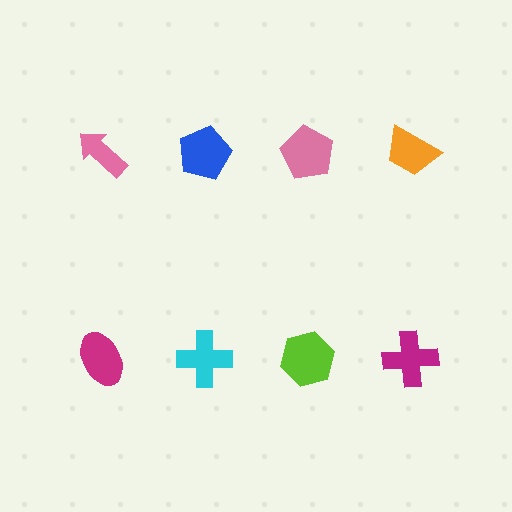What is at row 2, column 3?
A lime hexagon.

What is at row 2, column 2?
A cyan cross.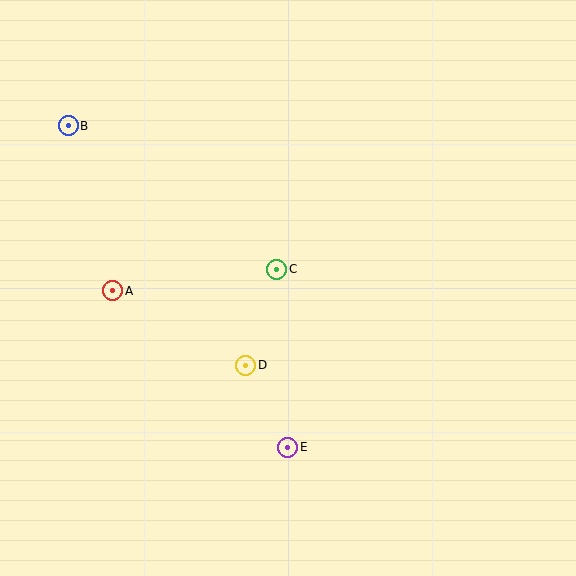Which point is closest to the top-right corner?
Point C is closest to the top-right corner.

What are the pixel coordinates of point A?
Point A is at (113, 291).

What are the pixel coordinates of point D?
Point D is at (246, 365).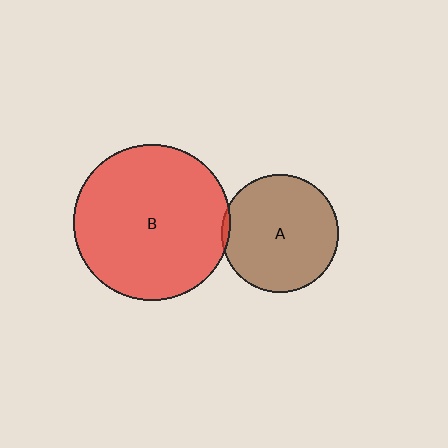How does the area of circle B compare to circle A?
Approximately 1.8 times.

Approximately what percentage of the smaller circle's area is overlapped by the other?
Approximately 5%.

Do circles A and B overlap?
Yes.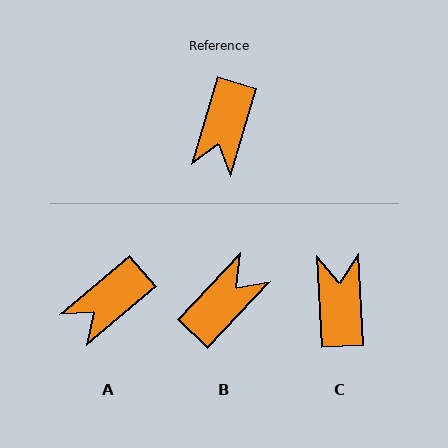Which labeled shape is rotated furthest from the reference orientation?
C, about 160 degrees away.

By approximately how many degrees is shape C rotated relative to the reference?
Approximately 160 degrees clockwise.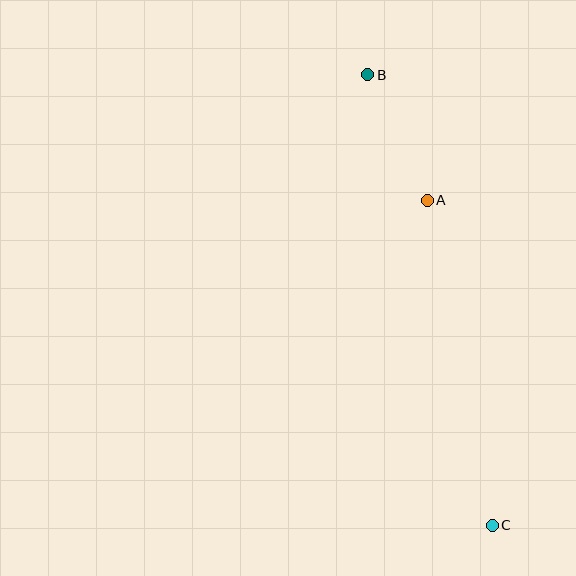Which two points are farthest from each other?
Points B and C are farthest from each other.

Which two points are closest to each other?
Points A and B are closest to each other.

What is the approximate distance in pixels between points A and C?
The distance between A and C is approximately 332 pixels.